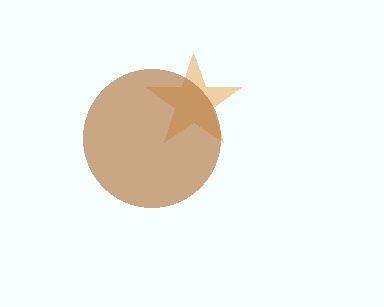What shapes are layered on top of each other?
The layered shapes are: an orange star, a brown circle.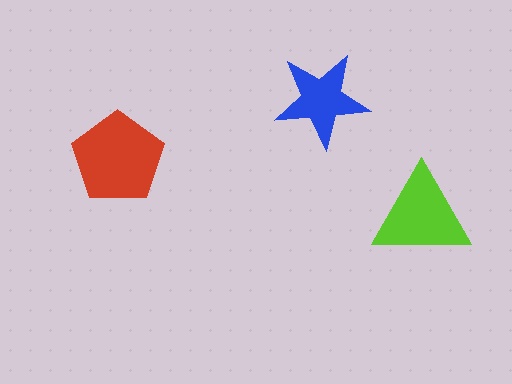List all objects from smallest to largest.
The blue star, the lime triangle, the red pentagon.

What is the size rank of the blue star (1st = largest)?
3rd.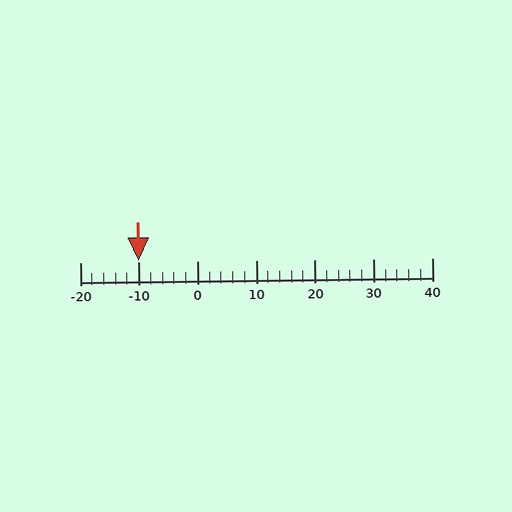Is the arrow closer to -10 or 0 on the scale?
The arrow is closer to -10.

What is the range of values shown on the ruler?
The ruler shows values from -20 to 40.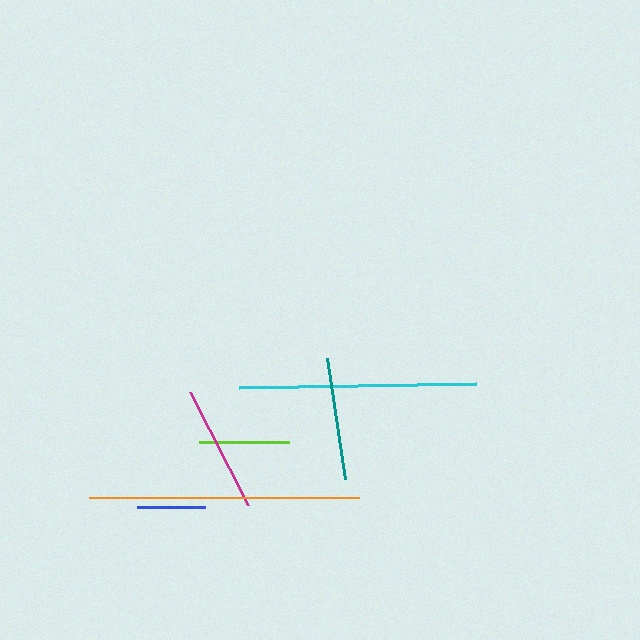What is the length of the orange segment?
The orange segment is approximately 270 pixels long.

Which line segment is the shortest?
The blue line is the shortest at approximately 68 pixels.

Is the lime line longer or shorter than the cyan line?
The cyan line is longer than the lime line.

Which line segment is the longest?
The orange line is the longest at approximately 270 pixels.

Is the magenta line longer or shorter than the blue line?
The magenta line is longer than the blue line.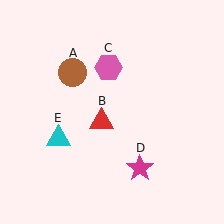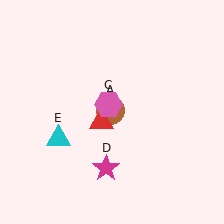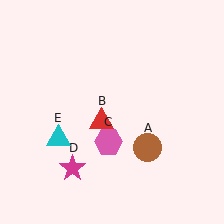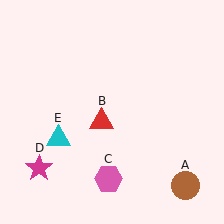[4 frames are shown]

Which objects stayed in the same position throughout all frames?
Red triangle (object B) and cyan triangle (object E) remained stationary.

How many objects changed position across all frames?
3 objects changed position: brown circle (object A), pink hexagon (object C), magenta star (object D).